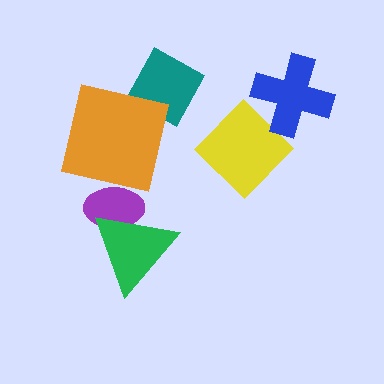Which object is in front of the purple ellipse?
The green triangle is in front of the purple ellipse.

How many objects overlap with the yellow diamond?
1 object overlaps with the yellow diamond.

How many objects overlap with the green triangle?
1 object overlaps with the green triangle.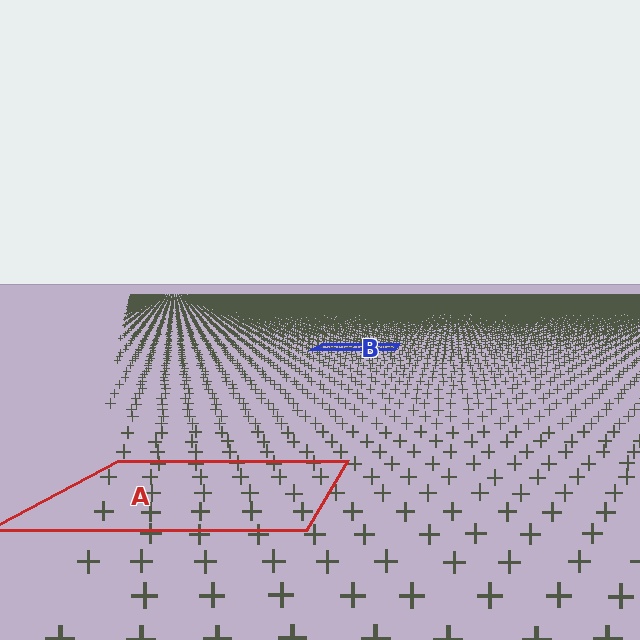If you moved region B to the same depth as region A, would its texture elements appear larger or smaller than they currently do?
They would appear larger. At a closer depth, the same texture elements are projected at a bigger on-screen size.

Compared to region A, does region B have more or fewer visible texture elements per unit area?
Region B has more texture elements per unit area — they are packed more densely because it is farther away.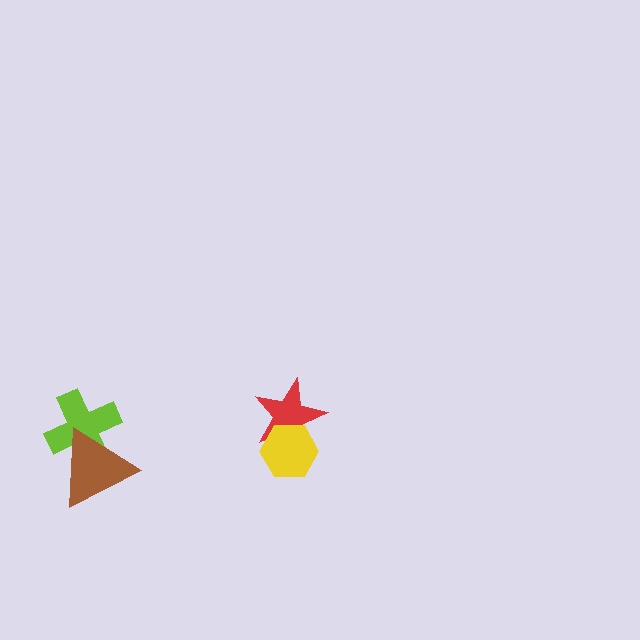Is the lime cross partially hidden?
Yes, it is partially covered by another shape.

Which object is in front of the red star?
The yellow hexagon is in front of the red star.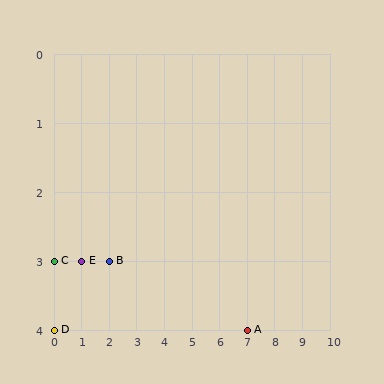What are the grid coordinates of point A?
Point A is at grid coordinates (7, 4).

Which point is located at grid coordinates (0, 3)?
Point C is at (0, 3).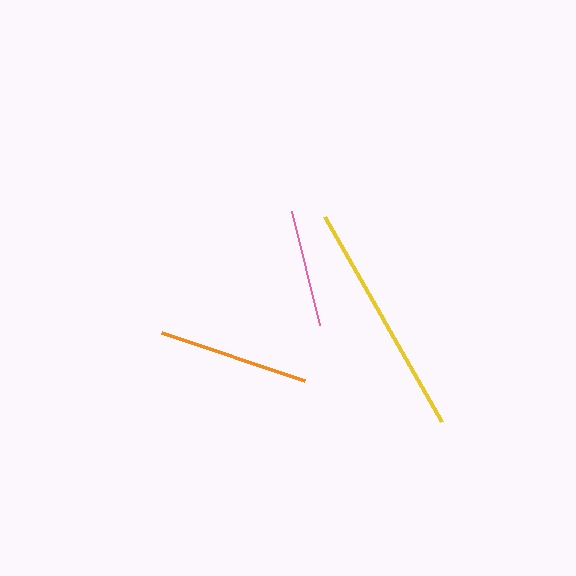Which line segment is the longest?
The yellow line is the longest at approximately 236 pixels.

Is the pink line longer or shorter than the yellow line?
The yellow line is longer than the pink line.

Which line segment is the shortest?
The pink line is the shortest at approximately 118 pixels.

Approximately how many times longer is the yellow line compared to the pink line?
The yellow line is approximately 2.0 times the length of the pink line.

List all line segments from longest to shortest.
From longest to shortest: yellow, orange, pink.